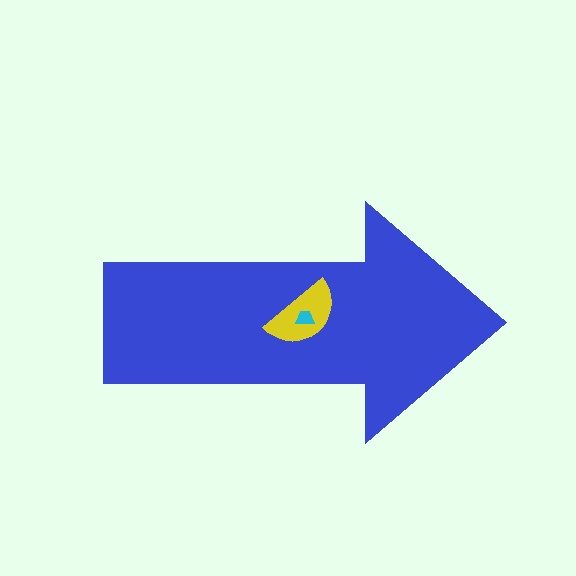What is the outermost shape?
The blue arrow.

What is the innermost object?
The cyan trapezoid.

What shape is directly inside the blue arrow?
The yellow semicircle.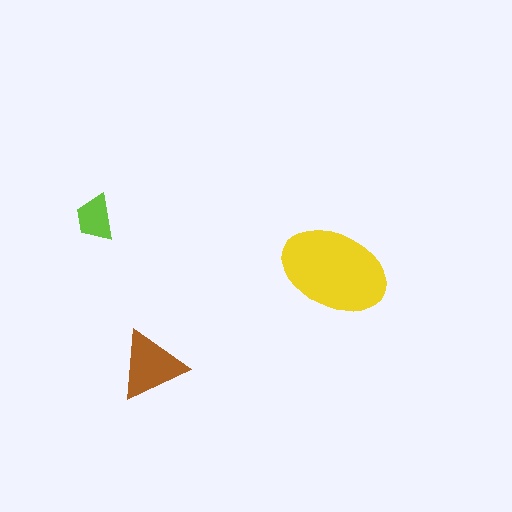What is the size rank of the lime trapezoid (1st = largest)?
3rd.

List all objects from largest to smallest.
The yellow ellipse, the brown triangle, the lime trapezoid.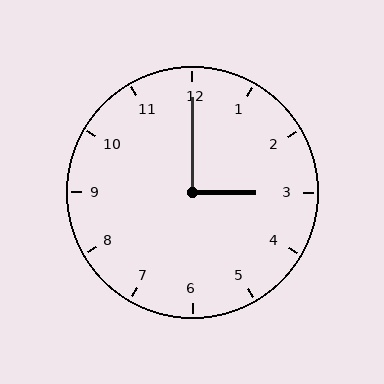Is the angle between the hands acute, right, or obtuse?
It is right.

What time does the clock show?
3:00.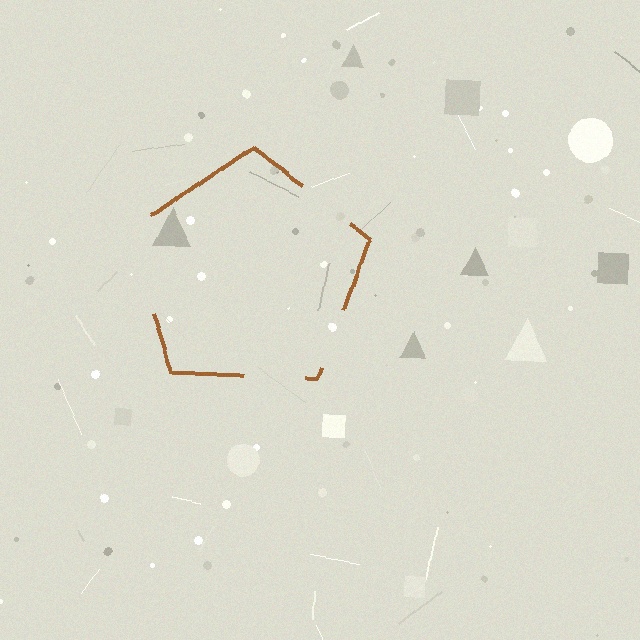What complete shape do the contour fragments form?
The contour fragments form a pentagon.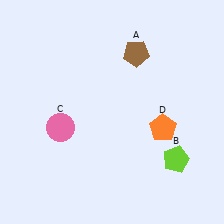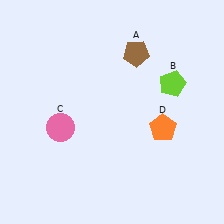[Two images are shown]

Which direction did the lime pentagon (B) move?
The lime pentagon (B) moved up.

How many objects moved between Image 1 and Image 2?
1 object moved between the two images.